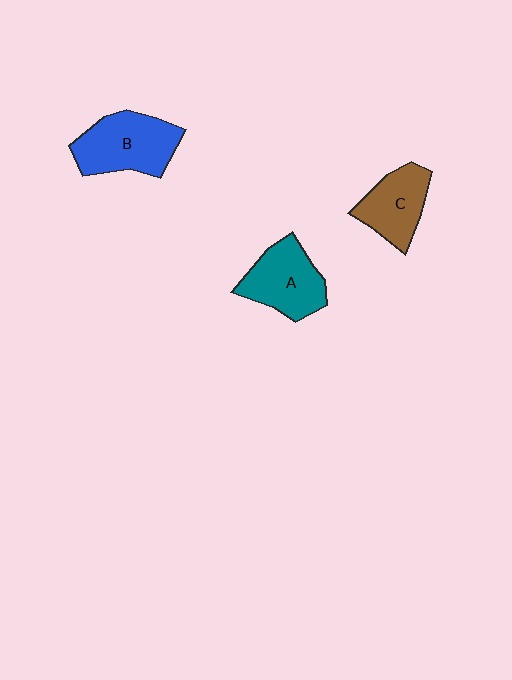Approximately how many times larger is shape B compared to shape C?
Approximately 1.3 times.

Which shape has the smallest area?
Shape C (brown).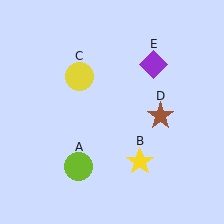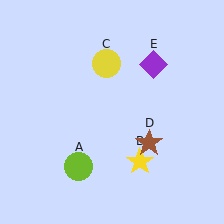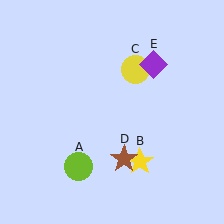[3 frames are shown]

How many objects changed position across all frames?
2 objects changed position: yellow circle (object C), brown star (object D).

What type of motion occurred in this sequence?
The yellow circle (object C), brown star (object D) rotated clockwise around the center of the scene.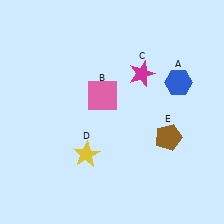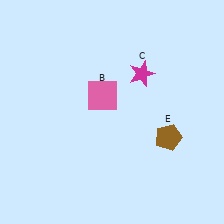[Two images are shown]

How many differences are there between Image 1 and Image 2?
There are 2 differences between the two images.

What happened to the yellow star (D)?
The yellow star (D) was removed in Image 2. It was in the bottom-left area of Image 1.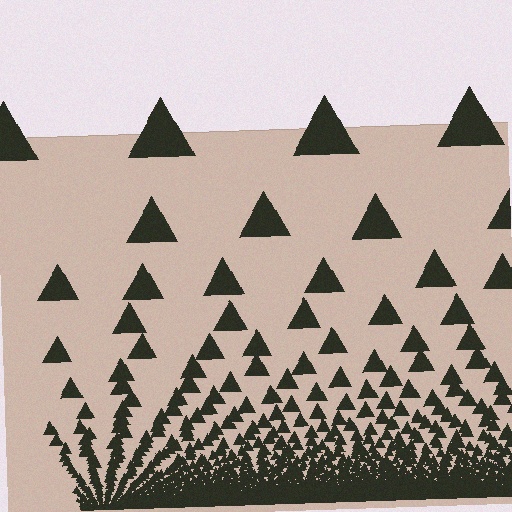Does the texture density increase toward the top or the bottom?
Density increases toward the bottom.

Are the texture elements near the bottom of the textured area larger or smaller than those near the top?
Smaller. The gradient is inverted — elements near the bottom are smaller and denser.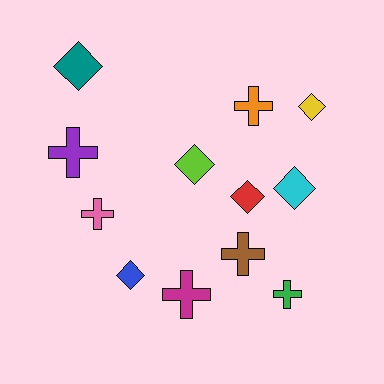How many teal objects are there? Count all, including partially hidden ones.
There is 1 teal object.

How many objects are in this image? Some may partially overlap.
There are 12 objects.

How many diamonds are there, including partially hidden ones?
There are 6 diamonds.